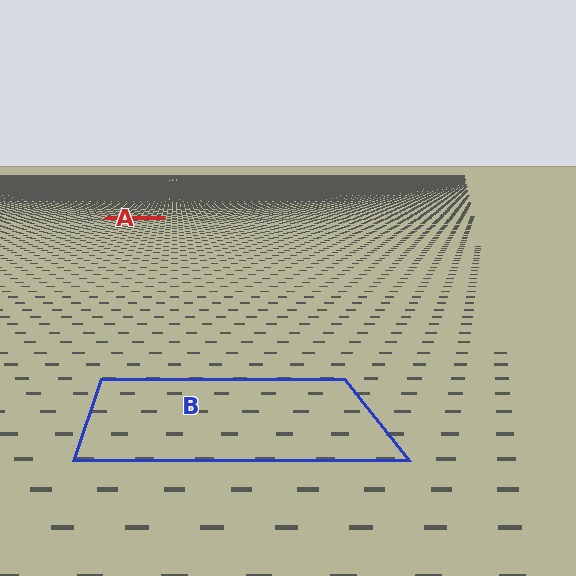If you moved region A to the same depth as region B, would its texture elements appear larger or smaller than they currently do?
They would appear larger. At a closer depth, the same texture elements are projected at a bigger on-screen size.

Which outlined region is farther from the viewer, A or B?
Region A is farther from the viewer — the texture elements inside it appear smaller and more densely packed.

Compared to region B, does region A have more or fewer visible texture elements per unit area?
Region A has more texture elements per unit area — they are packed more densely because it is farther away.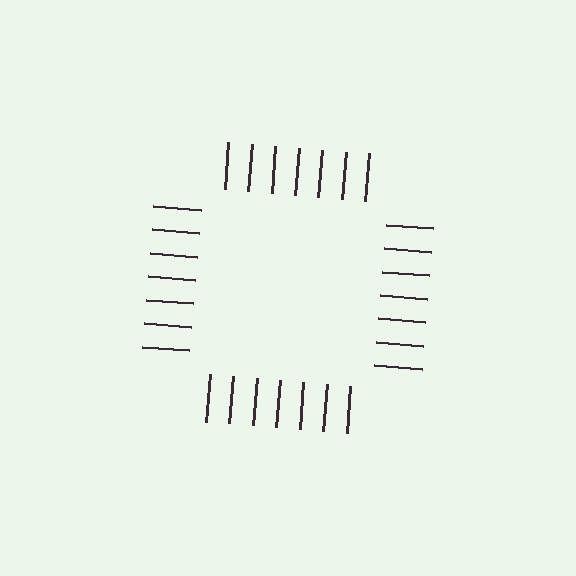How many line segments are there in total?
28 — 7 along each of the 4 edges.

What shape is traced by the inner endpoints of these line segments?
An illusory square — the line segments terminate on its edges but no continuous stroke is drawn.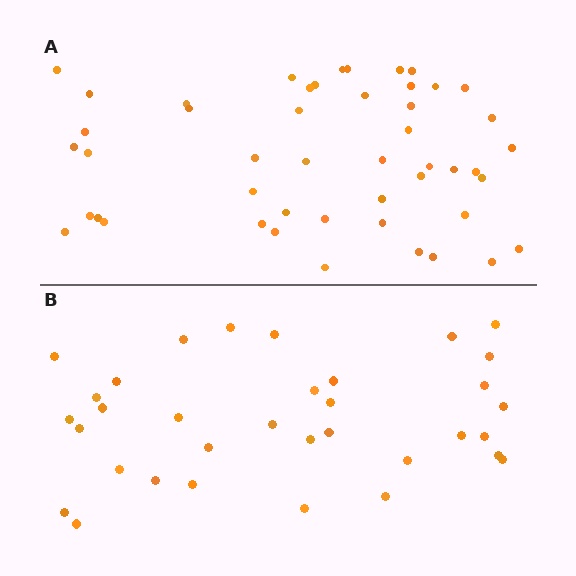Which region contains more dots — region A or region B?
Region A (the top region) has more dots.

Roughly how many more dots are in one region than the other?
Region A has approximately 15 more dots than region B.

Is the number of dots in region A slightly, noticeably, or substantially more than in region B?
Region A has noticeably more, but not dramatically so. The ratio is roughly 1.4 to 1.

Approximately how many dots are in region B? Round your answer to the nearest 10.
About 30 dots. (The exact count is 34, which rounds to 30.)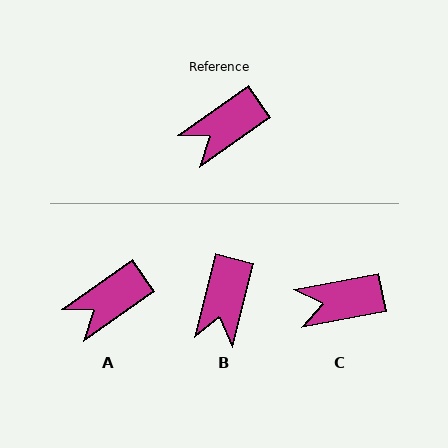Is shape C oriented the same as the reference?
No, it is off by about 24 degrees.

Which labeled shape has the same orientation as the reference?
A.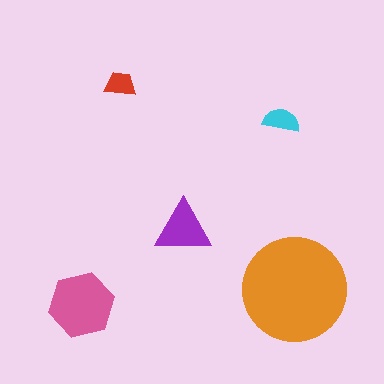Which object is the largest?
The orange circle.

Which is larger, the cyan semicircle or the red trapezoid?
The cyan semicircle.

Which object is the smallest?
The red trapezoid.